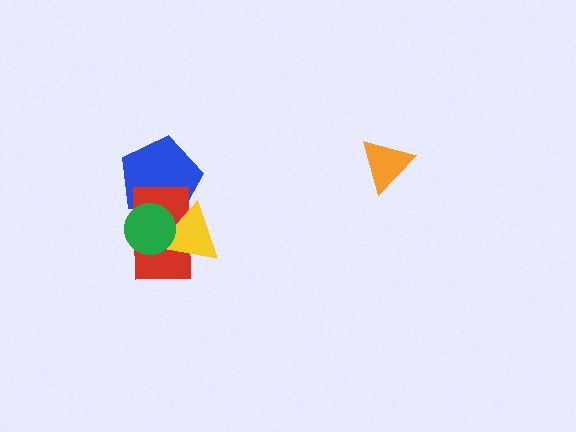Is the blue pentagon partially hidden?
Yes, it is partially covered by another shape.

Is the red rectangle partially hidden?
Yes, it is partially covered by another shape.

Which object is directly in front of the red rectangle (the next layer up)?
The yellow triangle is directly in front of the red rectangle.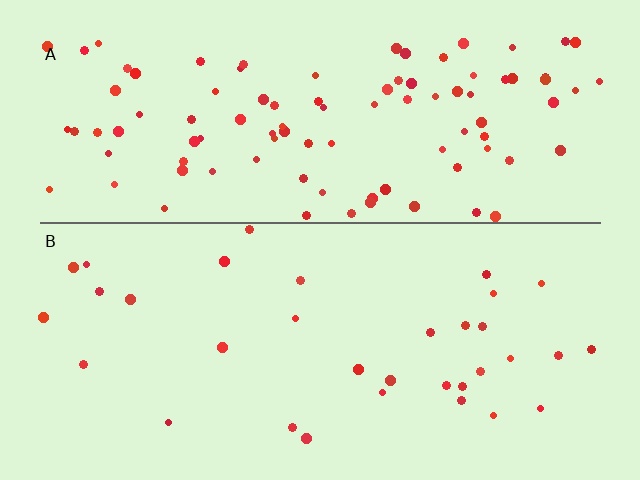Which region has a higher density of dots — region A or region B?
A (the top).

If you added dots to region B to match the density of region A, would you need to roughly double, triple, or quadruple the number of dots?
Approximately triple.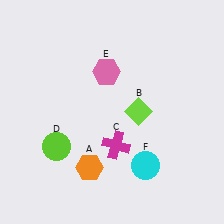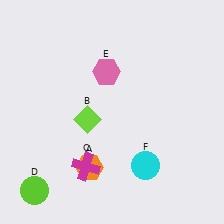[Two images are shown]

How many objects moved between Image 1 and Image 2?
3 objects moved between the two images.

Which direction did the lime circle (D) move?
The lime circle (D) moved down.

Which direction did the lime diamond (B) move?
The lime diamond (B) moved left.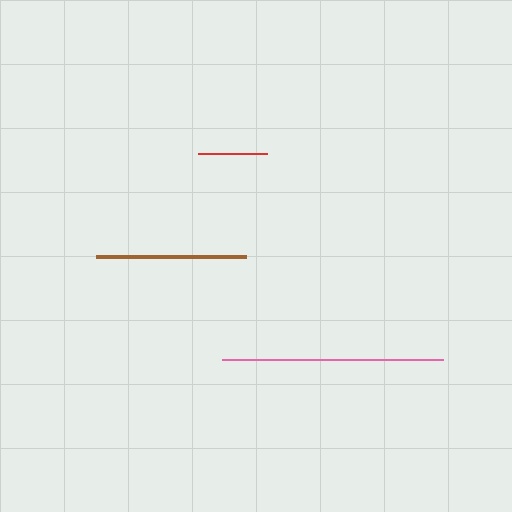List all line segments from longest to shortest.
From longest to shortest: pink, brown, red.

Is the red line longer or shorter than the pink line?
The pink line is longer than the red line.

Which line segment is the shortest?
The red line is the shortest at approximately 69 pixels.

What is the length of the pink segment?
The pink segment is approximately 221 pixels long.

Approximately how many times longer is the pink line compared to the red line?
The pink line is approximately 3.2 times the length of the red line.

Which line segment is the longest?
The pink line is the longest at approximately 221 pixels.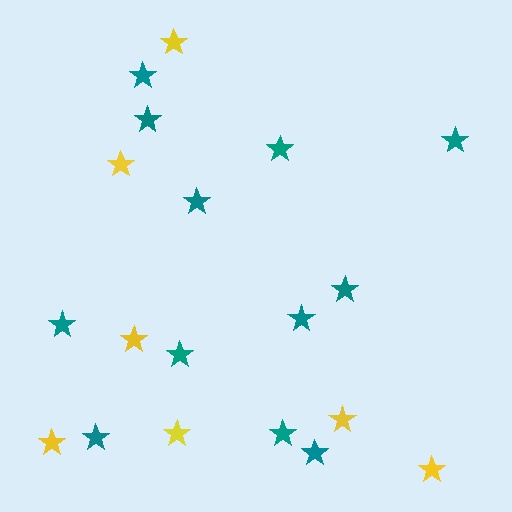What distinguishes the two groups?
There are 2 groups: one group of teal stars (12) and one group of yellow stars (7).